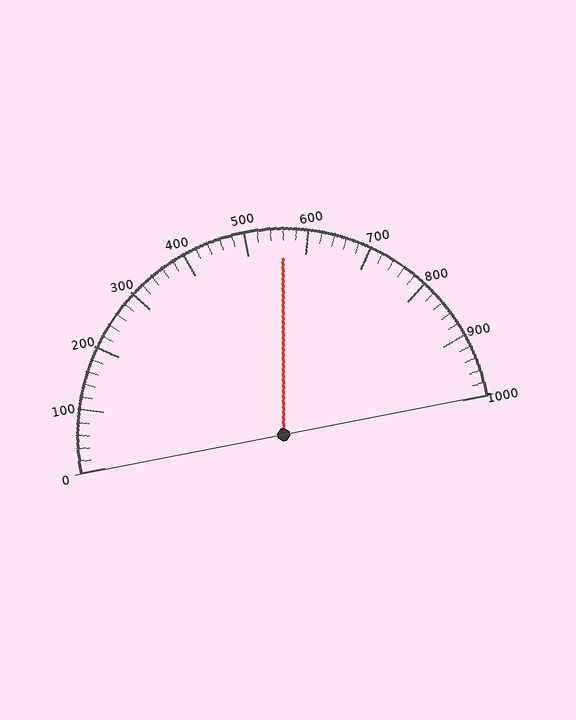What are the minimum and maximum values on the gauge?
The gauge ranges from 0 to 1000.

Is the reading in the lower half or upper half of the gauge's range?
The reading is in the upper half of the range (0 to 1000).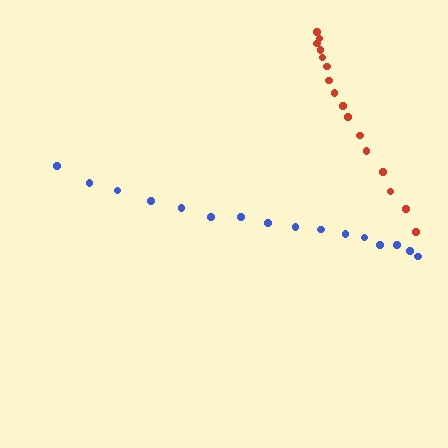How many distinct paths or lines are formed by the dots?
There are 2 distinct paths.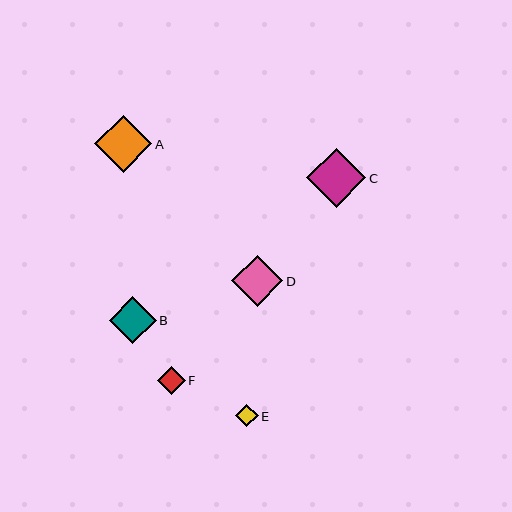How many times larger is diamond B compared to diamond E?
Diamond B is approximately 2.1 times the size of diamond E.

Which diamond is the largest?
Diamond C is the largest with a size of approximately 59 pixels.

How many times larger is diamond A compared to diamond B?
Diamond A is approximately 1.2 times the size of diamond B.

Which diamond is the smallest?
Diamond E is the smallest with a size of approximately 22 pixels.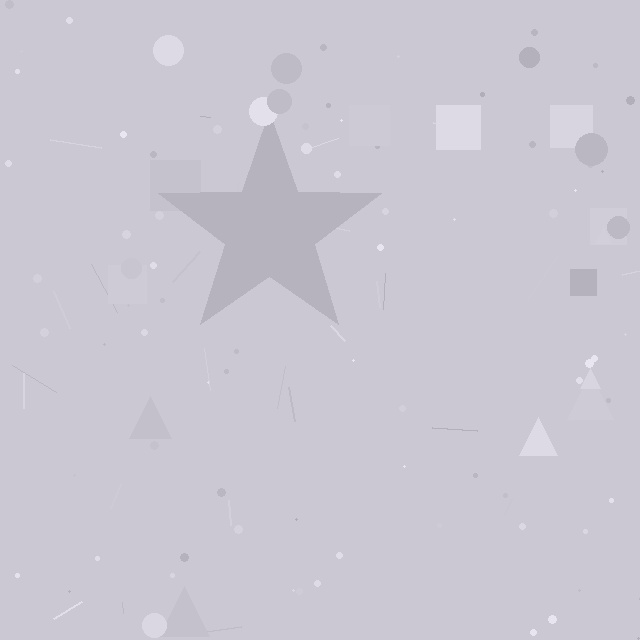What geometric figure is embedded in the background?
A star is embedded in the background.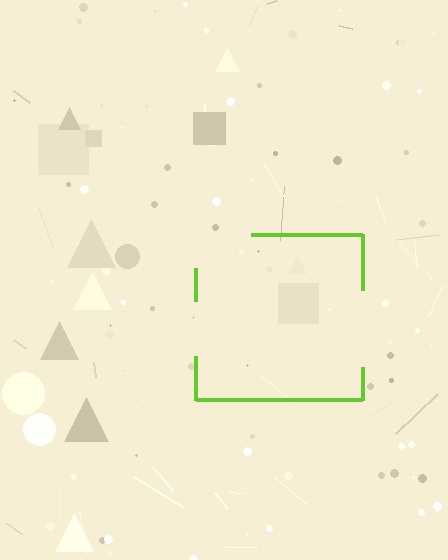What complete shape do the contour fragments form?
The contour fragments form a square.